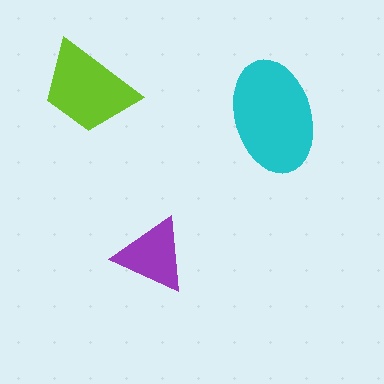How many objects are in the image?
There are 3 objects in the image.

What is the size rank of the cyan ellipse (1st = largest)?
1st.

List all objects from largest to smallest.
The cyan ellipse, the lime trapezoid, the purple triangle.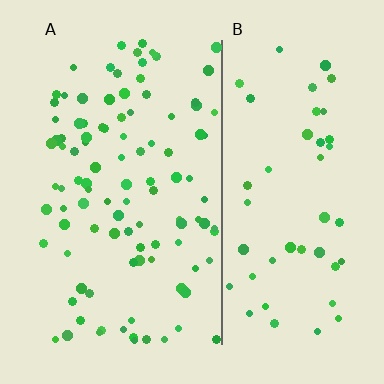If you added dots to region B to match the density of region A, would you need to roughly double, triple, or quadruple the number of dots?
Approximately double.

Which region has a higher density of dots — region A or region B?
A (the left).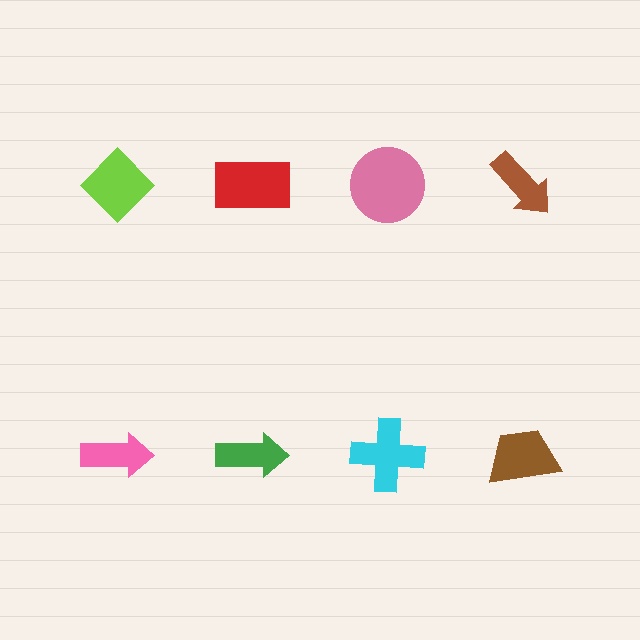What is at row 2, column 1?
A pink arrow.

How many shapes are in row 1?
4 shapes.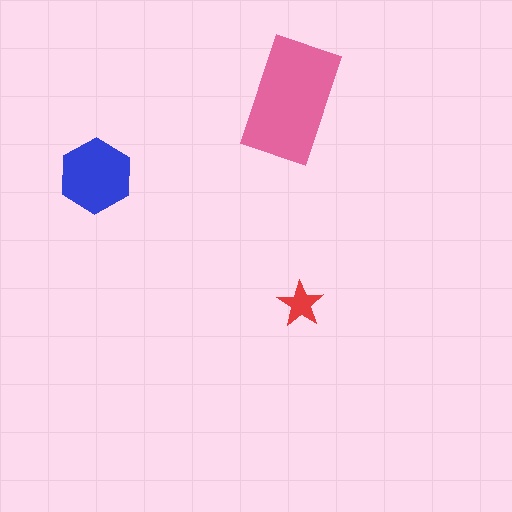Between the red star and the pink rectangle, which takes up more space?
The pink rectangle.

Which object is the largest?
The pink rectangle.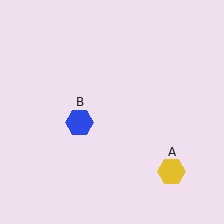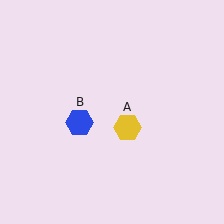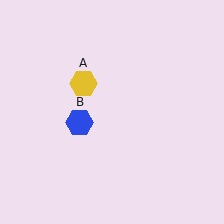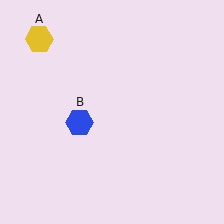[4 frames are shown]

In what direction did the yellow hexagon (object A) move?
The yellow hexagon (object A) moved up and to the left.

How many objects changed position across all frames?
1 object changed position: yellow hexagon (object A).